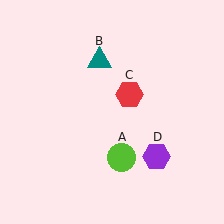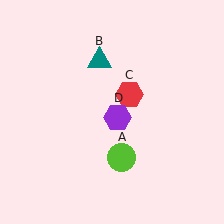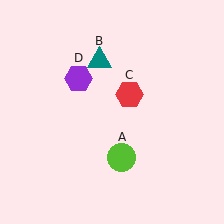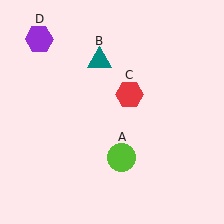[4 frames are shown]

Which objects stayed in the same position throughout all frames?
Lime circle (object A) and teal triangle (object B) and red hexagon (object C) remained stationary.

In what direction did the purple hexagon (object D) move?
The purple hexagon (object D) moved up and to the left.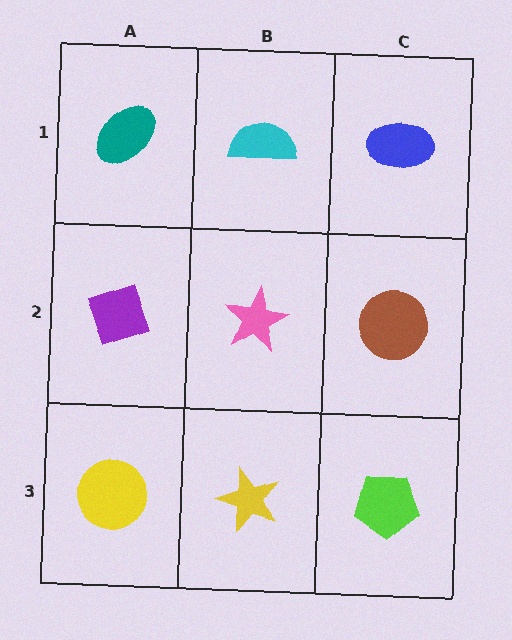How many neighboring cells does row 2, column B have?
4.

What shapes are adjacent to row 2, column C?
A blue ellipse (row 1, column C), a lime pentagon (row 3, column C), a pink star (row 2, column B).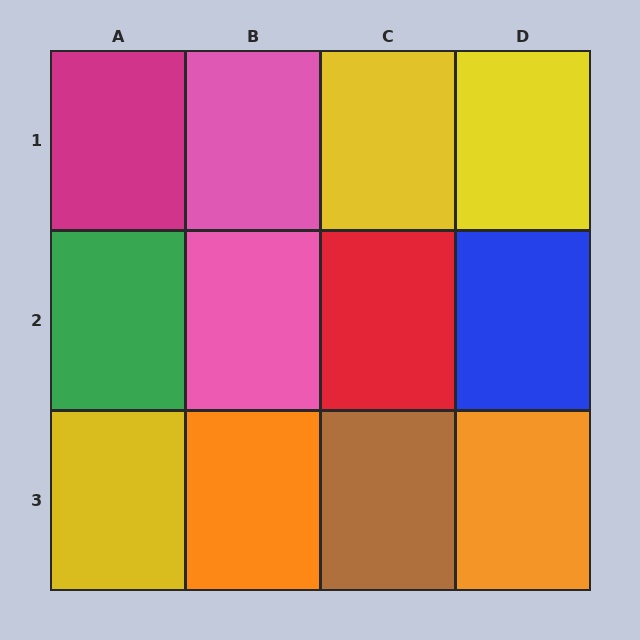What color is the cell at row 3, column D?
Orange.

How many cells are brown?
1 cell is brown.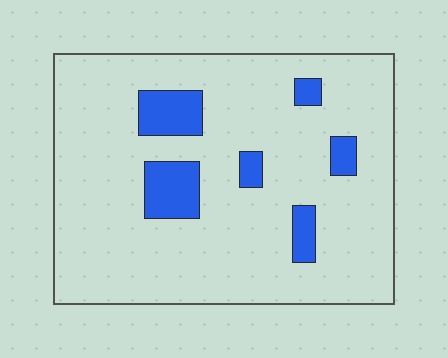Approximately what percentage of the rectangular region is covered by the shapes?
Approximately 10%.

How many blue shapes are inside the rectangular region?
6.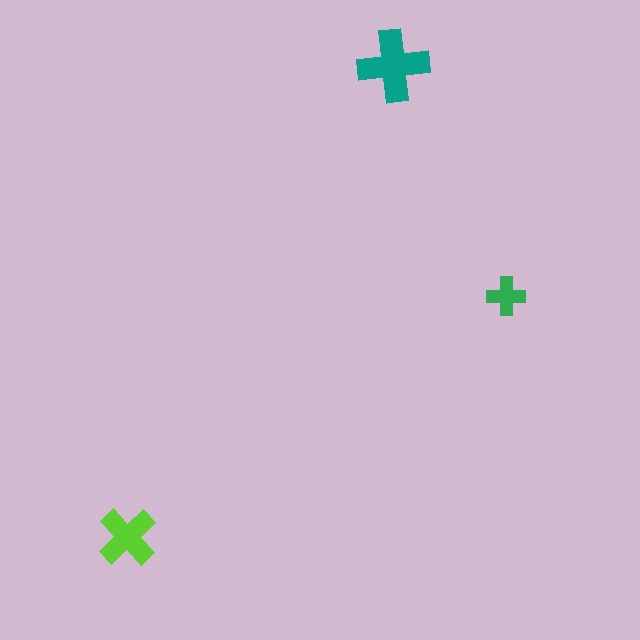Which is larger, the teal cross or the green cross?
The teal one.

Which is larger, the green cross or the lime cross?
The lime one.